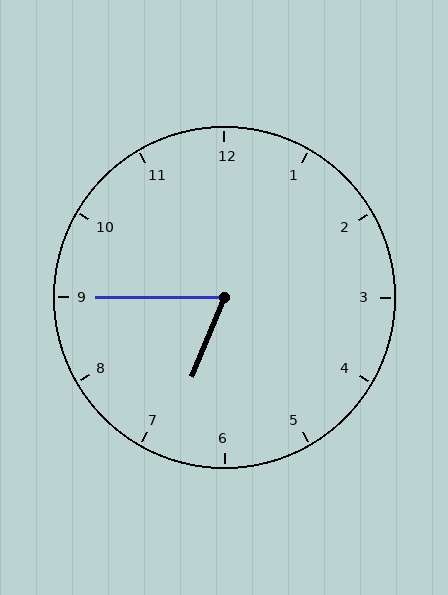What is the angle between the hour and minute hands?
Approximately 68 degrees.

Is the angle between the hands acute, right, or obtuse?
It is acute.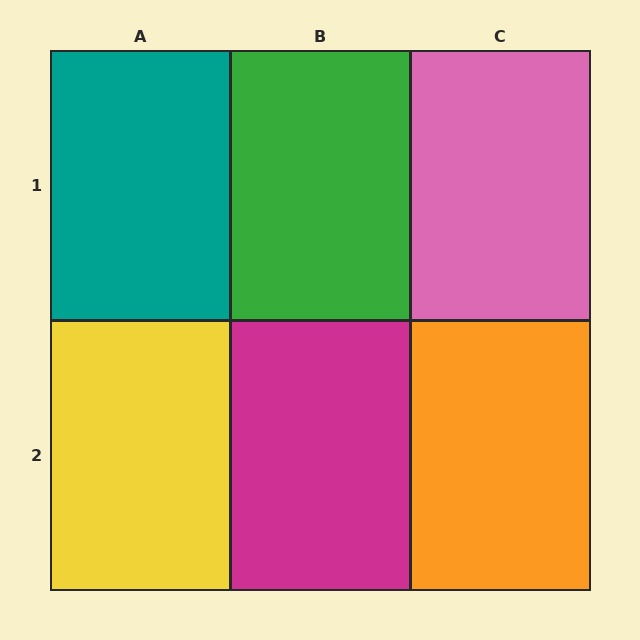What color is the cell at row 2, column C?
Orange.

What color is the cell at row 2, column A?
Yellow.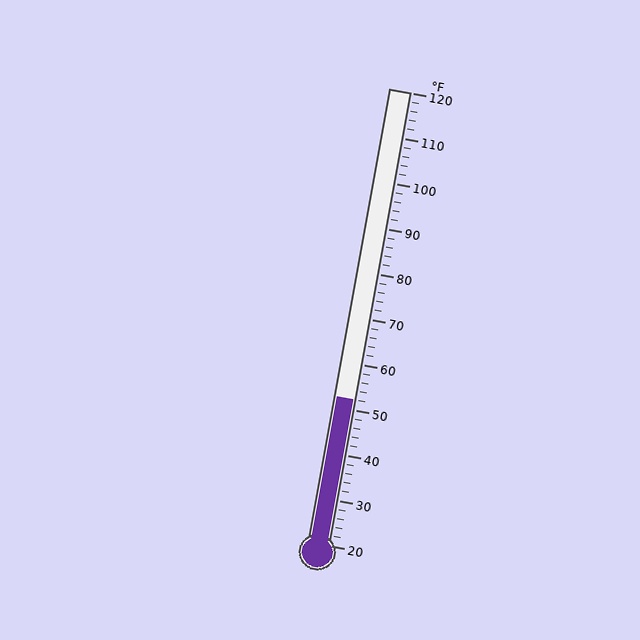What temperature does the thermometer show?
The thermometer shows approximately 52°F.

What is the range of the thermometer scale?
The thermometer scale ranges from 20°F to 120°F.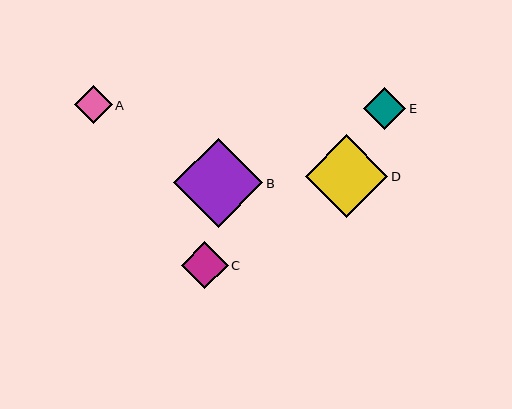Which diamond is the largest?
Diamond B is the largest with a size of approximately 89 pixels.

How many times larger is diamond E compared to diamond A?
Diamond E is approximately 1.1 times the size of diamond A.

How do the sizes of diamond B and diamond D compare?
Diamond B and diamond D are approximately the same size.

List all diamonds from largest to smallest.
From largest to smallest: B, D, C, E, A.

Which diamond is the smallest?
Diamond A is the smallest with a size of approximately 38 pixels.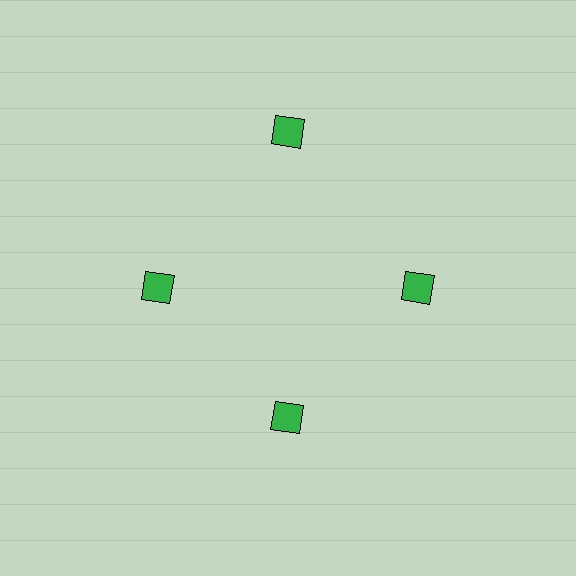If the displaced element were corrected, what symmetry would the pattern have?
It would have 4-fold rotational symmetry — the pattern would map onto itself every 90 degrees.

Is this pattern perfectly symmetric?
No. The 4 green squares are arranged in a ring, but one element near the 12 o'clock position is pushed outward from the center, breaking the 4-fold rotational symmetry.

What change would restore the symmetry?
The symmetry would be restored by moving it inward, back onto the ring so that all 4 squares sit at equal angles and equal distance from the center.